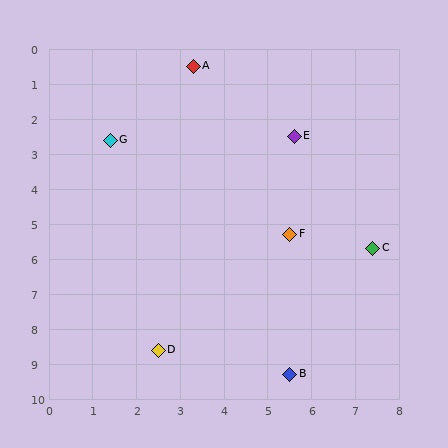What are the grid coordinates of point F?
Point F is at approximately (5.5, 5.3).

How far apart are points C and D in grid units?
Points C and D are about 5.7 grid units apart.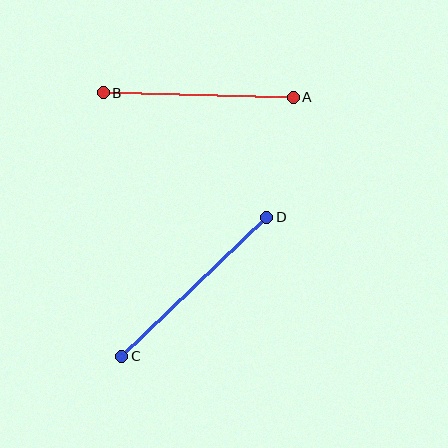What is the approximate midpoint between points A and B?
The midpoint is at approximately (198, 95) pixels.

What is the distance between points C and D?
The distance is approximately 201 pixels.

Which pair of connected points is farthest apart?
Points C and D are farthest apart.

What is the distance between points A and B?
The distance is approximately 190 pixels.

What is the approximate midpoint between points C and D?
The midpoint is at approximately (194, 287) pixels.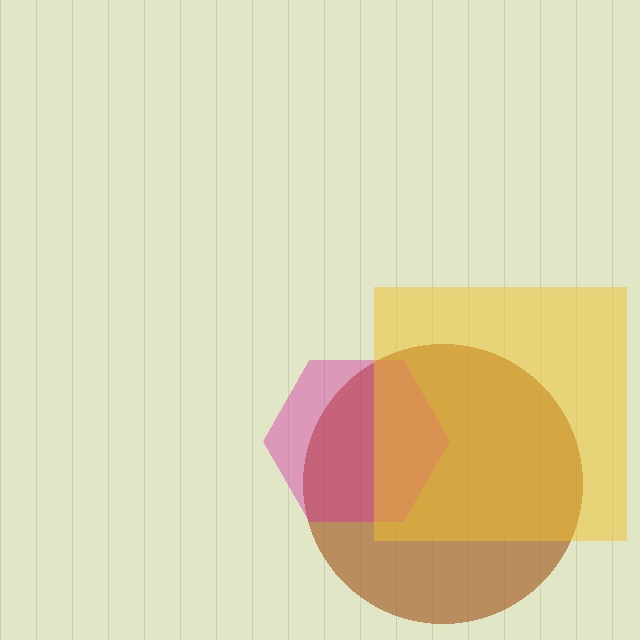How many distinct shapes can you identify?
There are 3 distinct shapes: a brown circle, a magenta hexagon, a yellow square.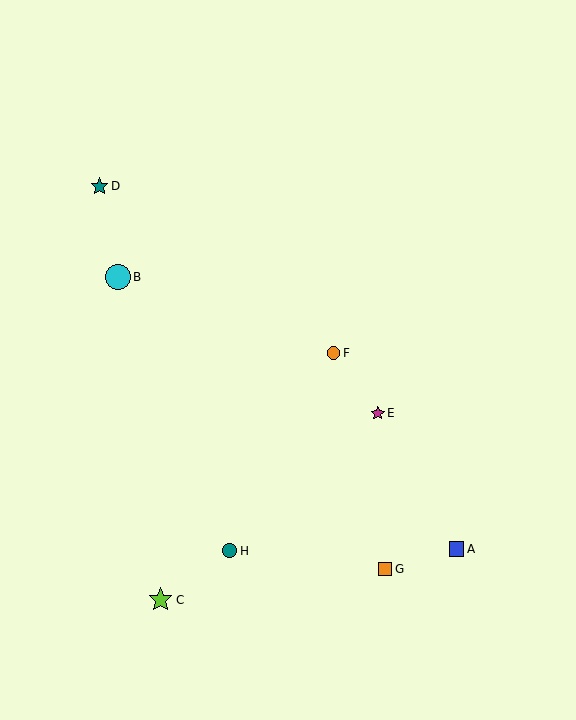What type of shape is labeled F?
Shape F is an orange circle.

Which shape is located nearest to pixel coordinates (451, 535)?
The blue square (labeled A) at (456, 549) is nearest to that location.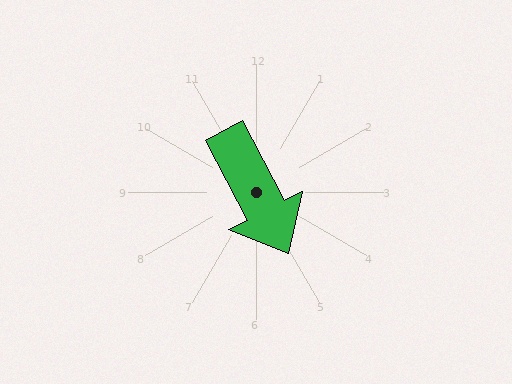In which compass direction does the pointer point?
Southeast.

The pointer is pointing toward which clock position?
Roughly 5 o'clock.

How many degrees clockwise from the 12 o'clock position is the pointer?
Approximately 152 degrees.